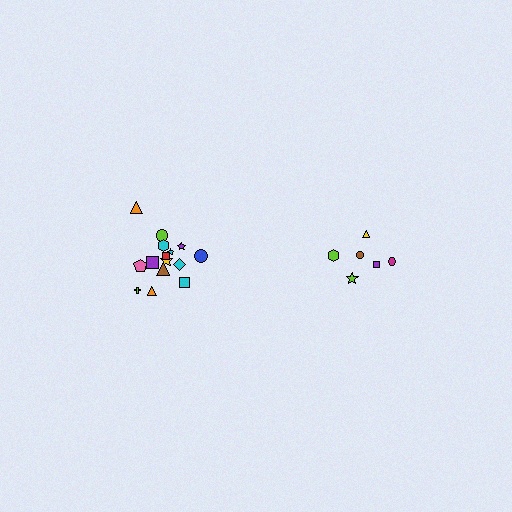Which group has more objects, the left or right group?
The left group.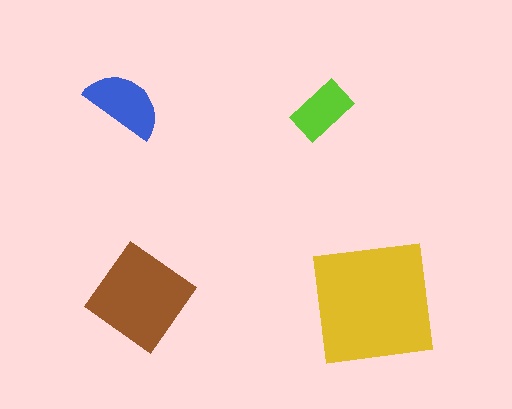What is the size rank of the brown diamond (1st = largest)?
2nd.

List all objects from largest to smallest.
The yellow square, the brown diamond, the blue semicircle, the lime rectangle.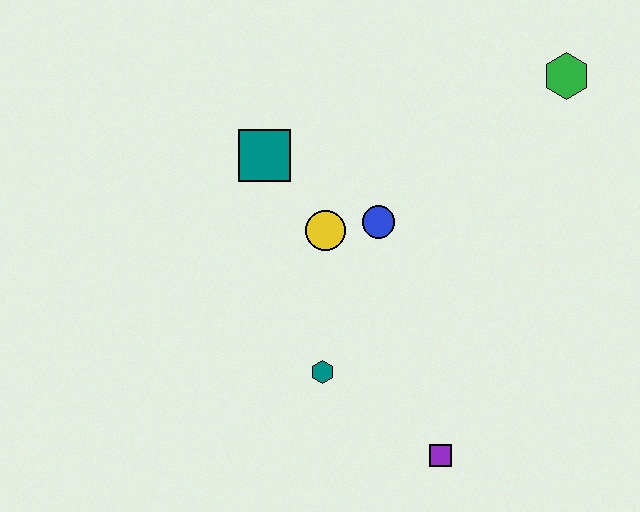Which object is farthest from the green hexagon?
The purple square is farthest from the green hexagon.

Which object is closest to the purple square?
The teal hexagon is closest to the purple square.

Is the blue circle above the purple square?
Yes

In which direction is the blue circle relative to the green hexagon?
The blue circle is to the left of the green hexagon.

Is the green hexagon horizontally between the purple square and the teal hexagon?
No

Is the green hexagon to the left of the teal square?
No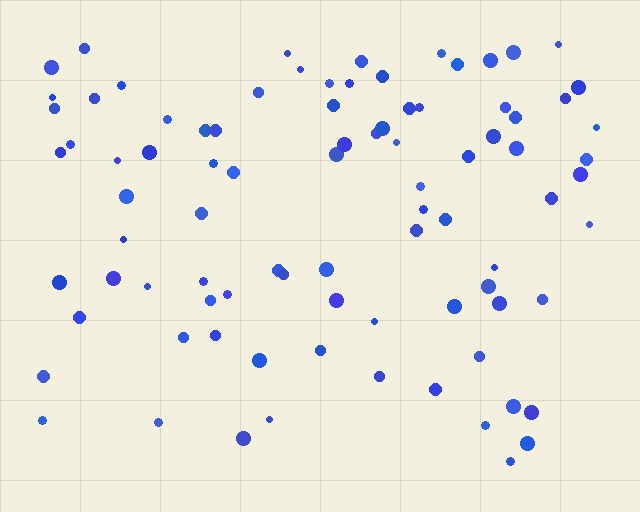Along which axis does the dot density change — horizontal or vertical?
Vertical.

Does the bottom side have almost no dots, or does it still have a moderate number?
Still a moderate number, just noticeably fewer than the top.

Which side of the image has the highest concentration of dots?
The top.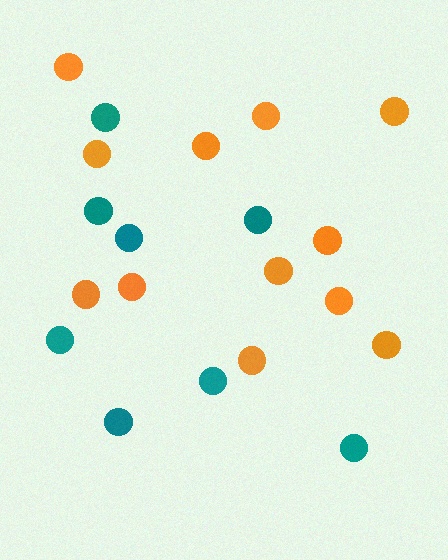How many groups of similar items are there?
There are 2 groups: one group of teal circles (8) and one group of orange circles (12).